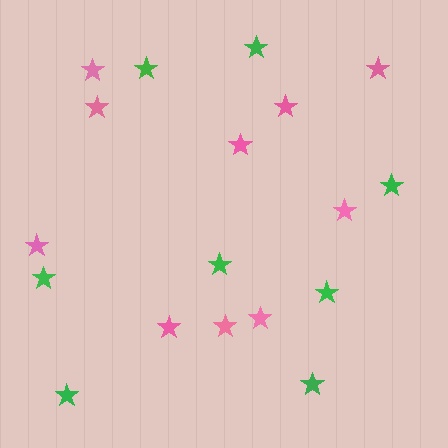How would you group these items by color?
There are 2 groups: one group of pink stars (10) and one group of green stars (8).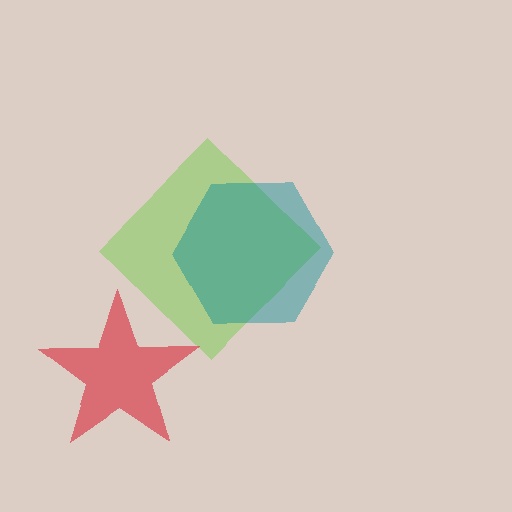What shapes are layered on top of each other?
The layered shapes are: a lime diamond, a red star, a teal hexagon.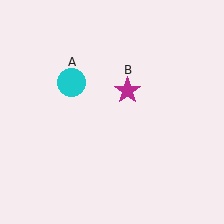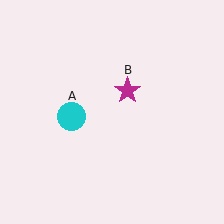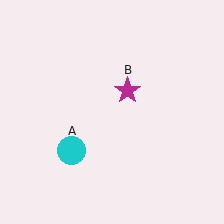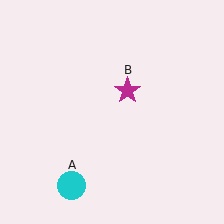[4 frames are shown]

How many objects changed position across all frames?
1 object changed position: cyan circle (object A).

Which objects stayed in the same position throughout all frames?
Magenta star (object B) remained stationary.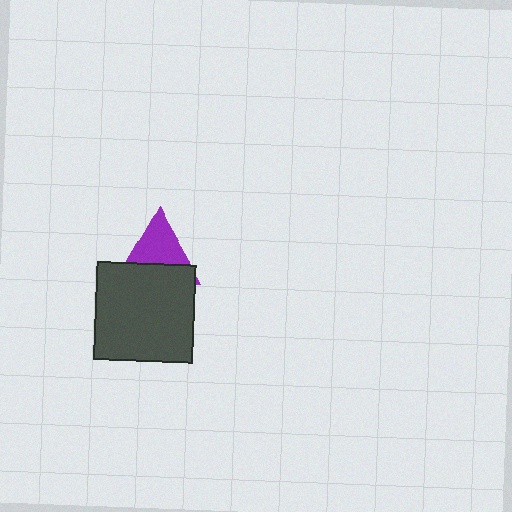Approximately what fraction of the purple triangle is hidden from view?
Roughly 44% of the purple triangle is hidden behind the dark gray square.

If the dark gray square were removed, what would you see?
You would see the complete purple triangle.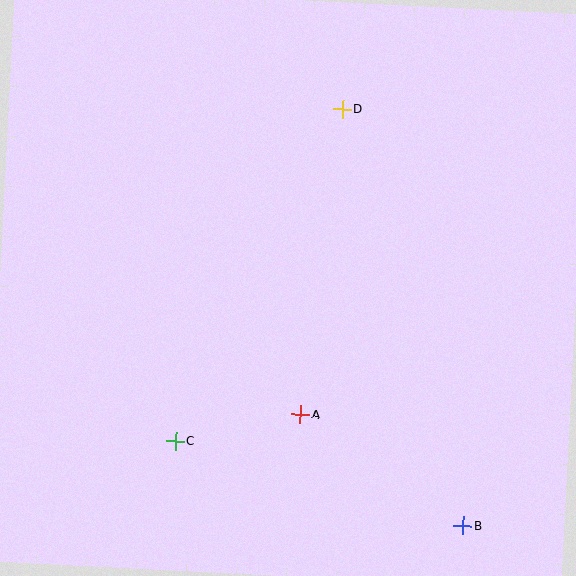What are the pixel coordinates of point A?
Point A is at (300, 414).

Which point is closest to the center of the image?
Point A at (300, 414) is closest to the center.